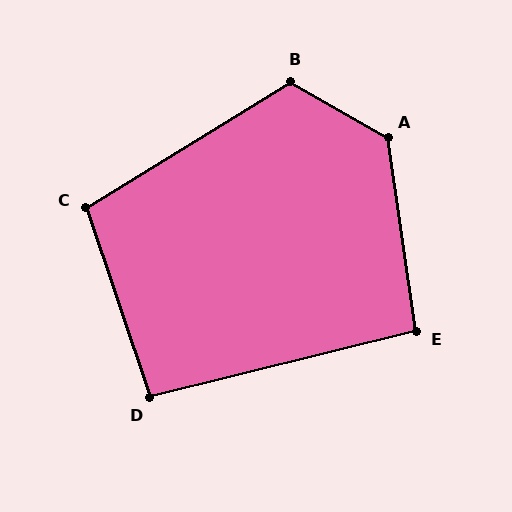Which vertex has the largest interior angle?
A, at approximately 128 degrees.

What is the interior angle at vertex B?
Approximately 119 degrees (obtuse).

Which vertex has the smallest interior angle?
D, at approximately 95 degrees.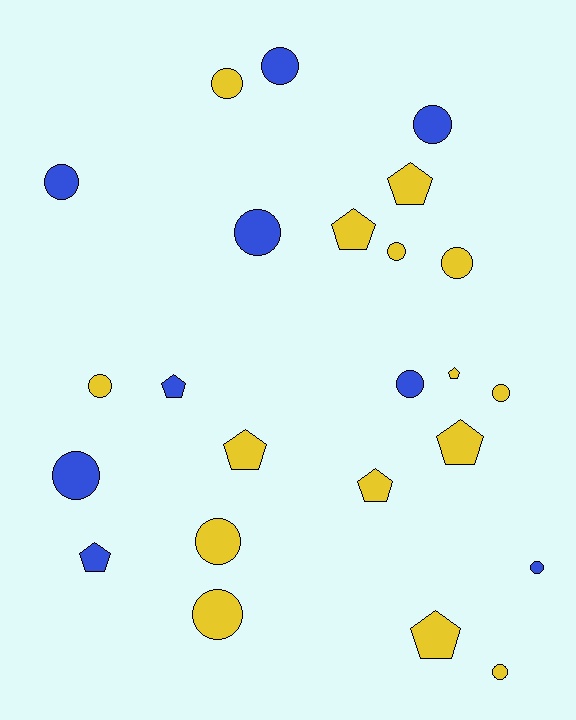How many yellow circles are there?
There are 8 yellow circles.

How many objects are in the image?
There are 24 objects.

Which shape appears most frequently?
Circle, with 15 objects.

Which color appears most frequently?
Yellow, with 15 objects.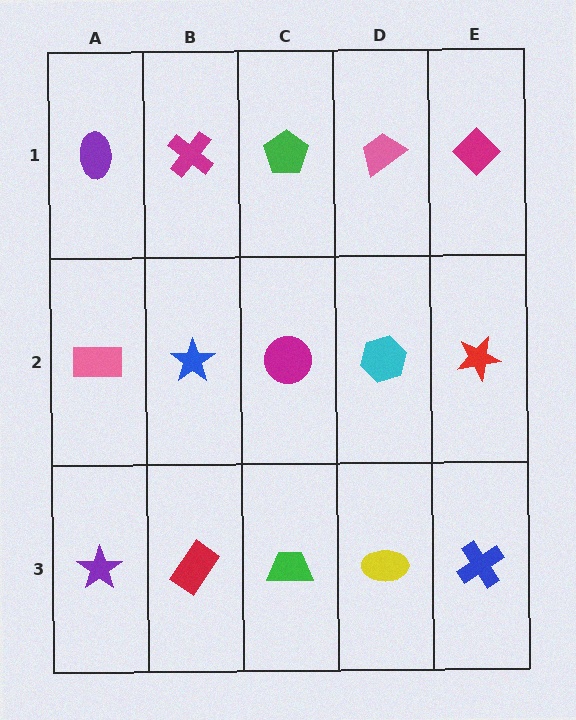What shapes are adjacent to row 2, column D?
A pink trapezoid (row 1, column D), a yellow ellipse (row 3, column D), a magenta circle (row 2, column C), a red star (row 2, column E).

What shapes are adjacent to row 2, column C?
A green pentagon (row 1, column C), a green trapezoid (row 3, column C), a blue star (row 2, column B), a cyan hexagon (row 2, column D).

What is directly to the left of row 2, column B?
A pink rectangle.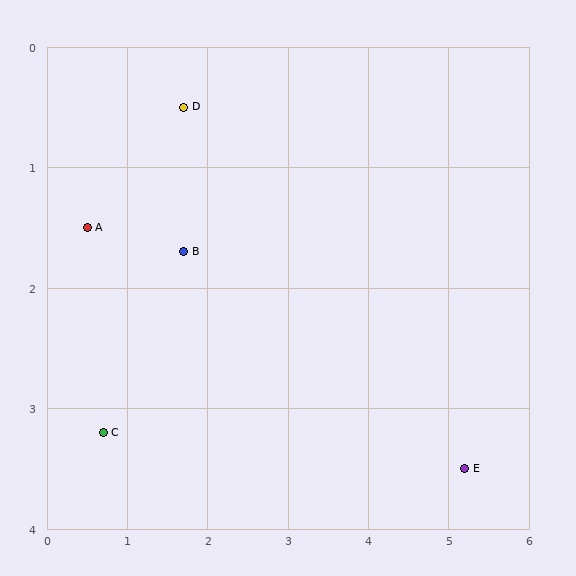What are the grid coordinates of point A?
Point A is at approximately (0.5, 1.5).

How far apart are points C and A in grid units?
Points C and A are about 1.7 grid units apart.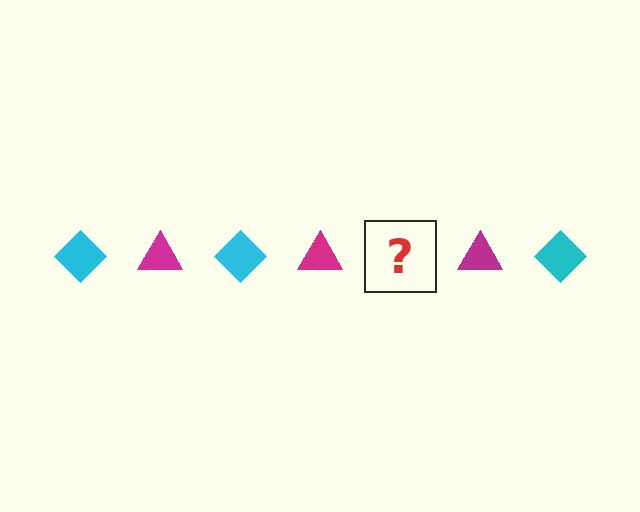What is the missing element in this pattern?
The missing element is a cyan diamond.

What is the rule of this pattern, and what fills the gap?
The rule is that the pattern alternates between cyan diamond and magenta triangle. The gap should be filled with a cyan diamond.